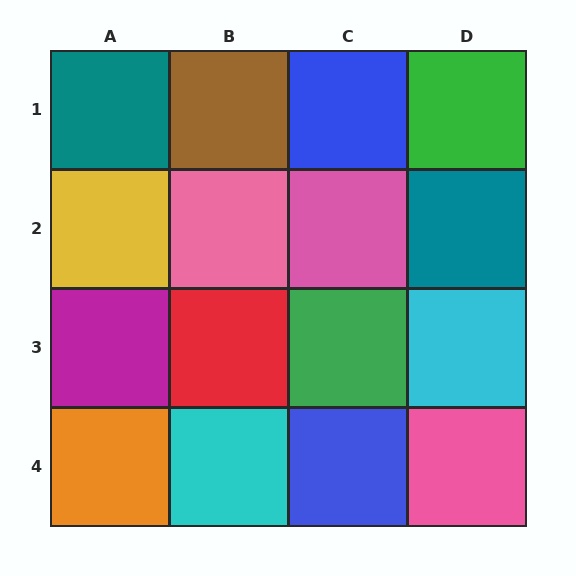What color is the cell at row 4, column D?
Pink.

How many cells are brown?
1 cell is brown.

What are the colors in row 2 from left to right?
Yellow, pink, pink, teal.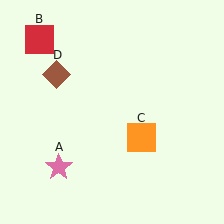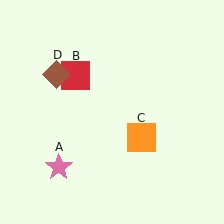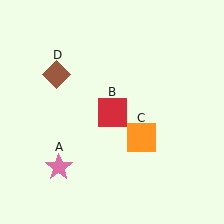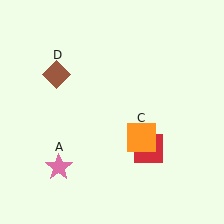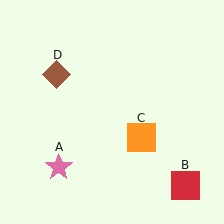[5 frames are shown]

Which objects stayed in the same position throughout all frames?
Pink star (object A) and orange square (object C) and brown diamond (object D) remained stationary.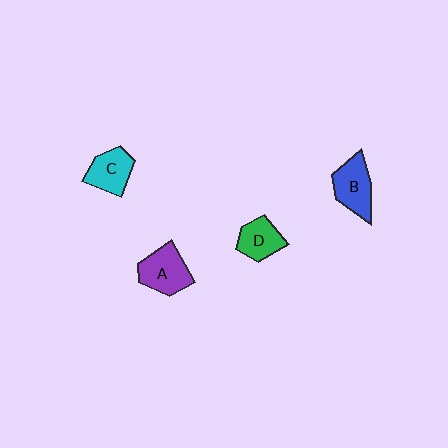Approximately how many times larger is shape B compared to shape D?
Approximately 1.3 times.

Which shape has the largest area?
Shape A (purple).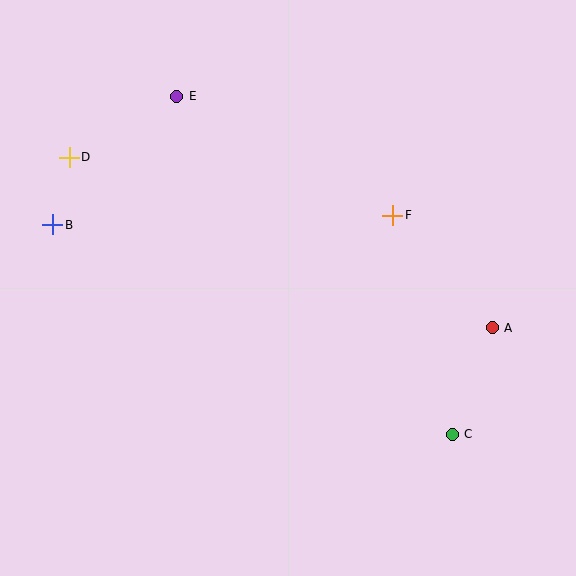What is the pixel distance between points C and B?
The distance between C and B is 451 pixels.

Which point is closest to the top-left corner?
Point D is closest to the top-left corner.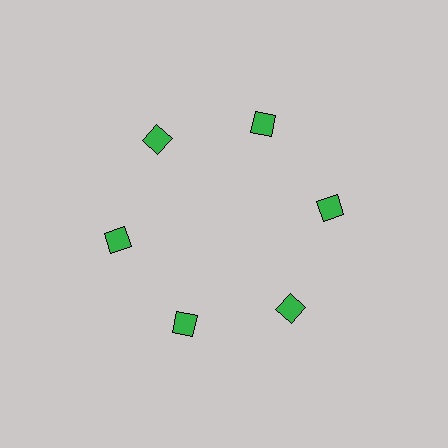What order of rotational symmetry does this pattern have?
This pattern has 6-fold rotational symmetry.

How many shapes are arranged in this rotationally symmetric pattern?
There are 6 shapes, arranged in 6 groups of 1.